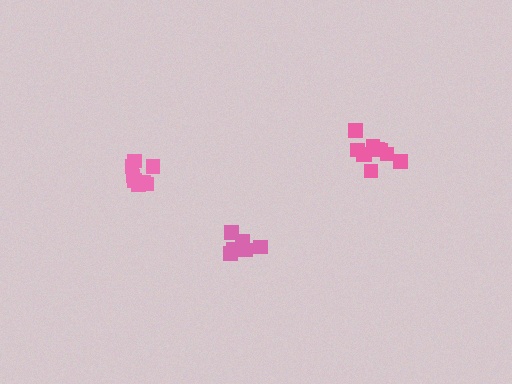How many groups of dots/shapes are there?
There are 3 groups.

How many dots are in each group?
Group 1: 8 dots, Group 2: 10 dots, Group 3: 7 dots (25 total).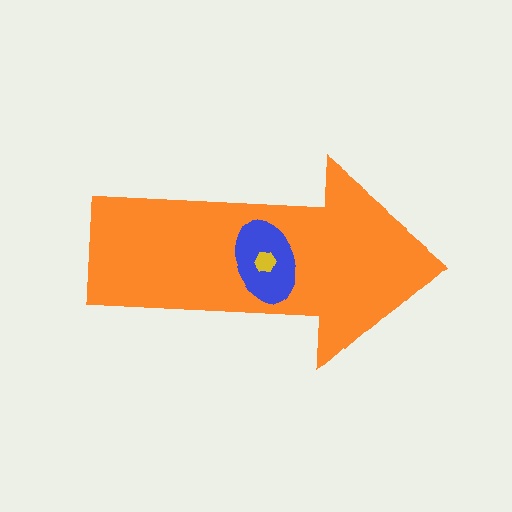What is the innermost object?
The yellow hexagon.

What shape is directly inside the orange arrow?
The blue ellipse.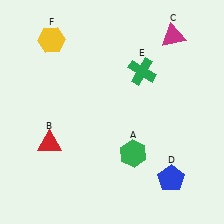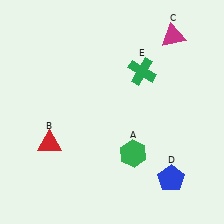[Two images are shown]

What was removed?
The yellow hexagon (F) was removed in Image 2.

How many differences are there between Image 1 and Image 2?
There is 1 difference between the two images.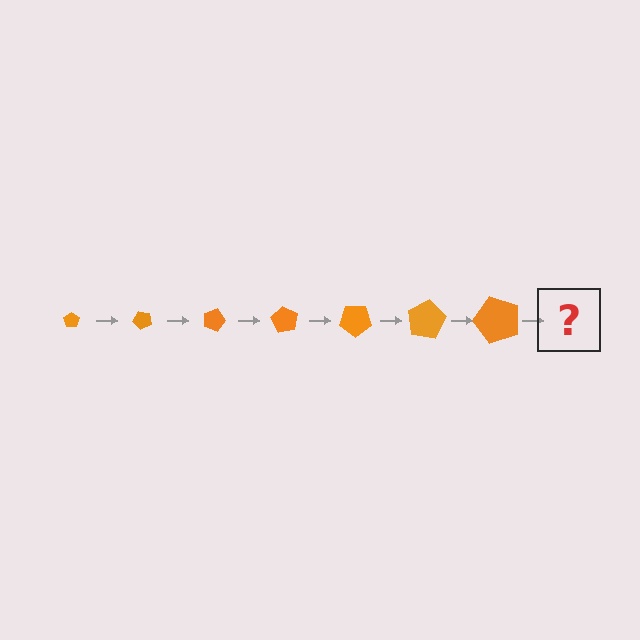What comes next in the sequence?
The next element should be a pentagon, larger than the previous one and rotated 315 degrees from the start.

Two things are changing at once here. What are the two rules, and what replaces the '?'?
The two rules are that the pentagon grows larger each step and it rotates 45 degrees each step. The '?' should be a pentagon, larger than the previous one and rotated 315 degrees from the start.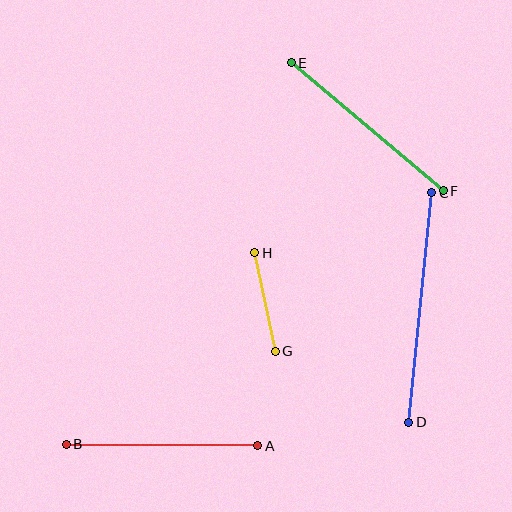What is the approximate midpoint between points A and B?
The midpoint is at approximately (162, 445) pixels.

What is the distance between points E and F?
The distance is approximately 199 pixels.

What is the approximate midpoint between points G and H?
The midpoint is at approximately (265, 302) pixels.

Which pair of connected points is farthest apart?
Points C and D are farthest apart.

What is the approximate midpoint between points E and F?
The midpoint is at approximately (367, 127) pixels.